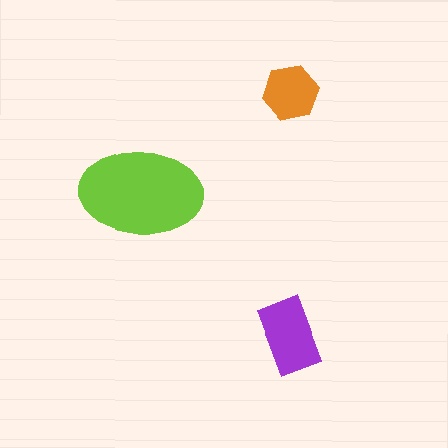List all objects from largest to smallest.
The lime ellipse, the purple rectangle, the orange hexagon.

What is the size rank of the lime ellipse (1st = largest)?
1st.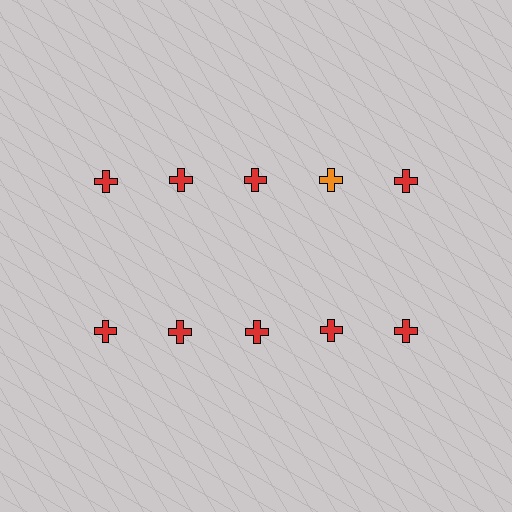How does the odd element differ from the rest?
It has a different color: orange instead of red.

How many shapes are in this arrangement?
There are 10 shapes arranged in a grid pattern.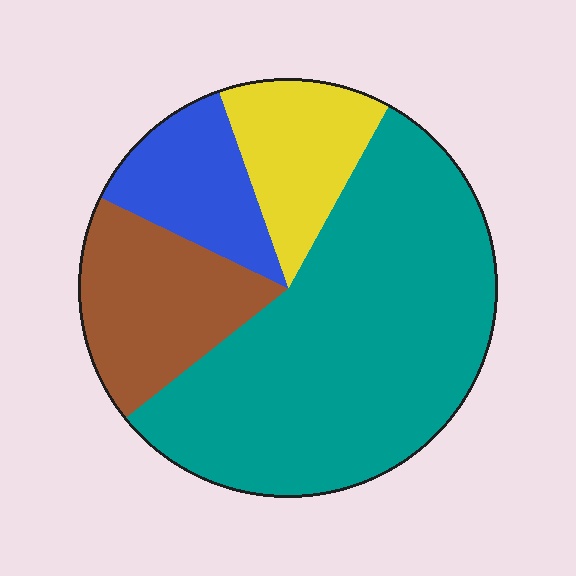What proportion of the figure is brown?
Brown covers roughly 20% of the figure.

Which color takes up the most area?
Teal, at roughly 55%.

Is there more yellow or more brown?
Brown.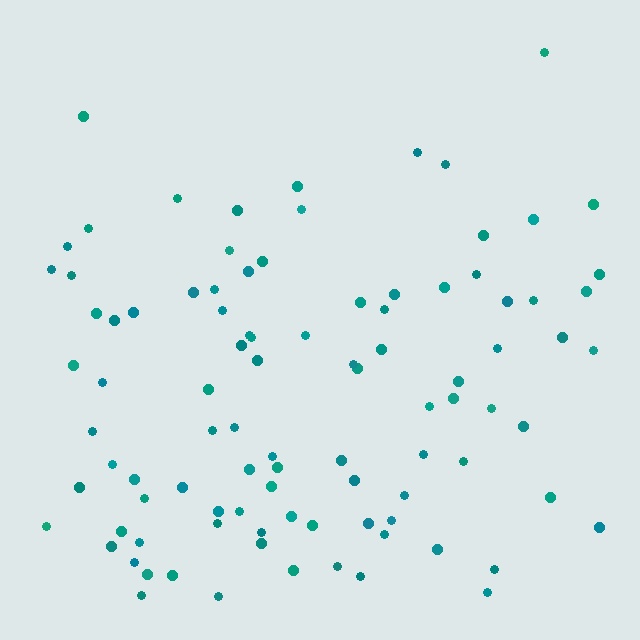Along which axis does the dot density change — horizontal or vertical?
Vertical.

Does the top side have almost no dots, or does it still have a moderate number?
Still a moderate number, just noticeably fewer than the bottom.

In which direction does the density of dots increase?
From top to bottom, with the bottom side densest.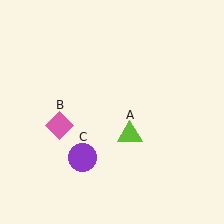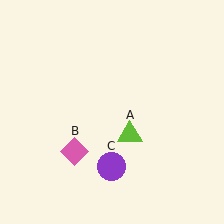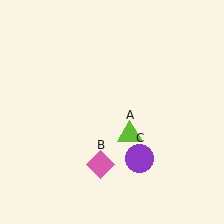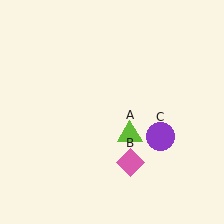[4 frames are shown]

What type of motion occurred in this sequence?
The pink diamond (object B), purple circle (object C) rotated counterclockwise around the center of the scene.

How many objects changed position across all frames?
2 objects changed position: pink diamond (object B), purple circle (object C).